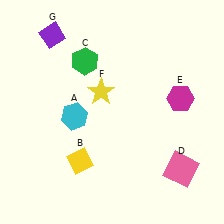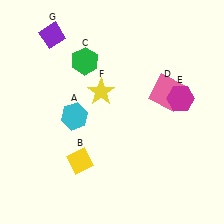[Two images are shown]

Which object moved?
The pink square (D) moved up.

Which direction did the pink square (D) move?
The pink square (D) moved up.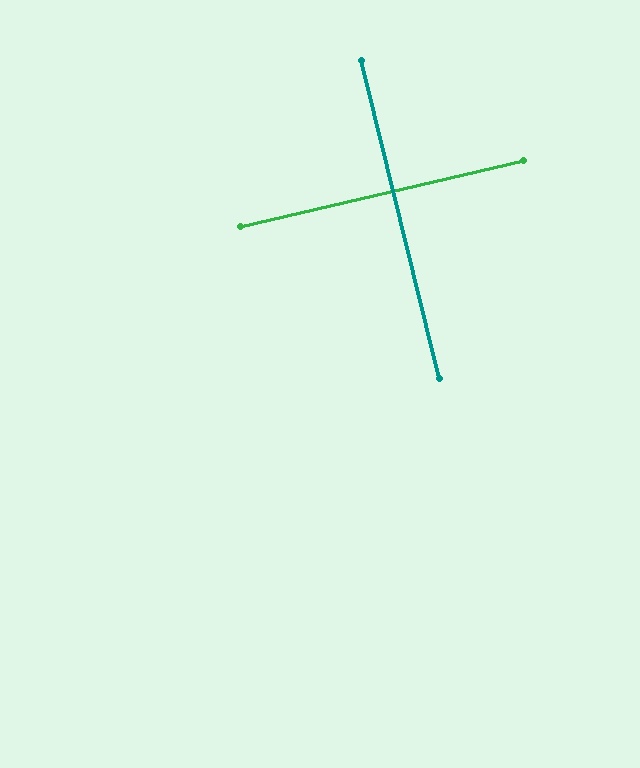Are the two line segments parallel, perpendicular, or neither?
Perpendicular — they meet at approximately 90°.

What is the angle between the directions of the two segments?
Approximately 90 degrees.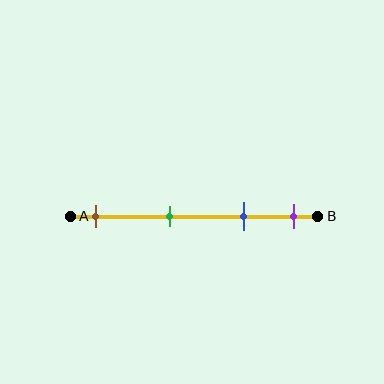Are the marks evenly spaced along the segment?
No, the marks are not evenly spaced.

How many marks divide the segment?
There are 4 marks dividing the segment.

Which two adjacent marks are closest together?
The blue and purple marks are the closest adjacent pair.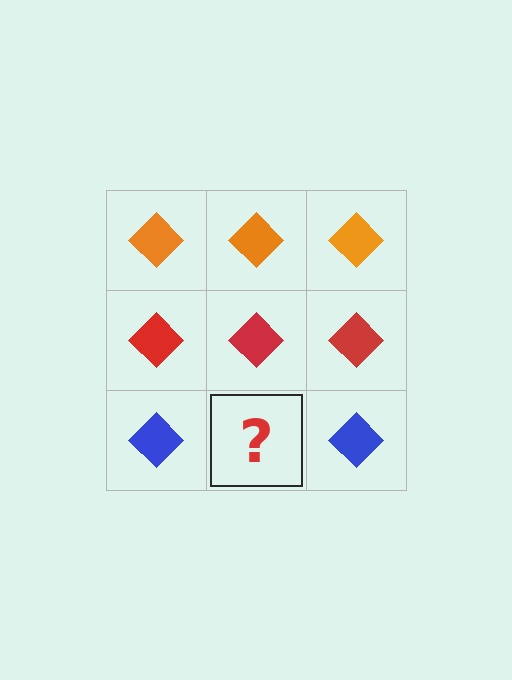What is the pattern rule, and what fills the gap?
The rule is that each row has a consistent color. The gap should be filled with a blue diamond.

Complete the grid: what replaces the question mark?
The question mark should be replaced with a blue diamond.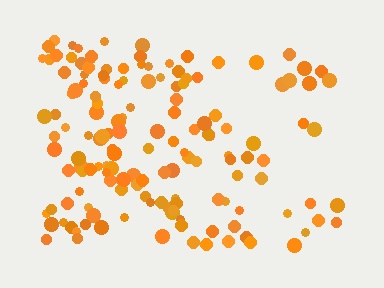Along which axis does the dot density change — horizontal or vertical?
Horizontal.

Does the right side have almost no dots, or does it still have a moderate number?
Still a moderate number, just noticeably fewer than the left.